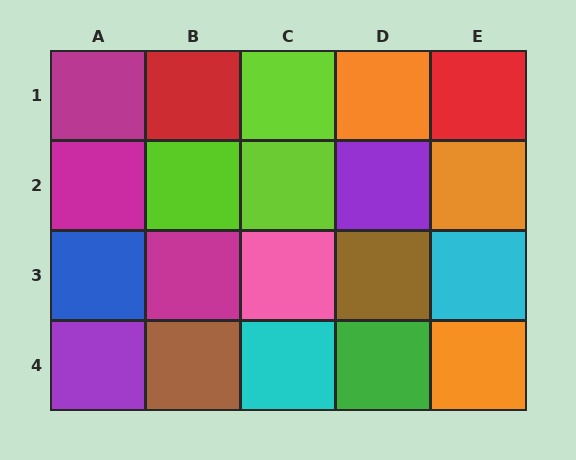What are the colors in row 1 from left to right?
Magenta, red, lime, orange, red.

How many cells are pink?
1 cell is pink.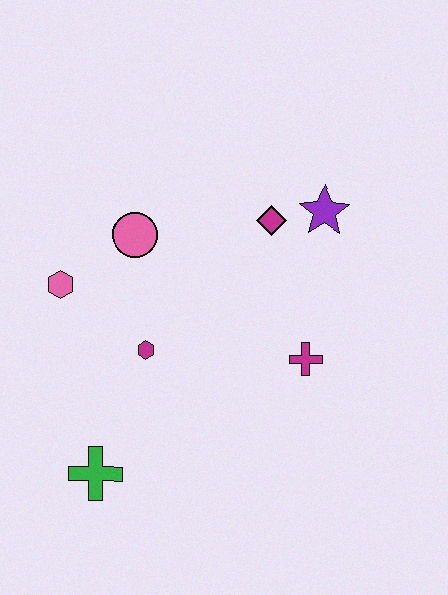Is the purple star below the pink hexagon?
No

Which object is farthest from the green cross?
The purple star is farthest from the green cross.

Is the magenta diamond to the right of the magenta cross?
No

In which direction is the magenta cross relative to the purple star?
The magenta cross is below the purple star.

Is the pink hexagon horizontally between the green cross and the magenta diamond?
No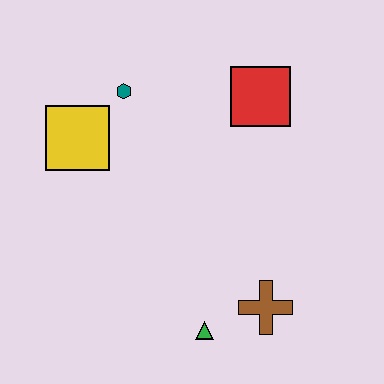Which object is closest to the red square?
The teal hexagon is closest to the red square.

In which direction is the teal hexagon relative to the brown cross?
The teal hexagon is above the brown cross.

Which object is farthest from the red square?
The green triangle is farthest from the red square.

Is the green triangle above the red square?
No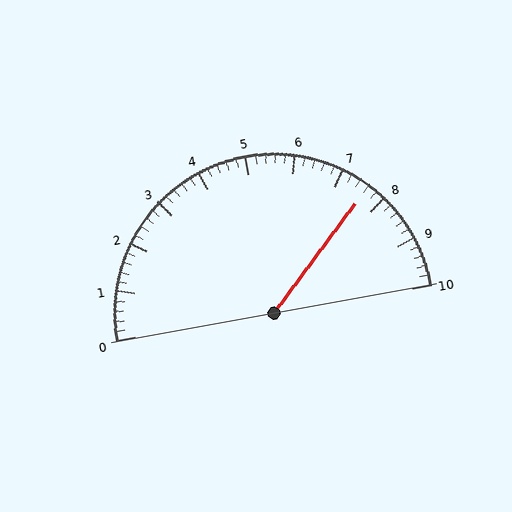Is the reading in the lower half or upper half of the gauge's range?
The reading is in the upper half of the range (0 to 10).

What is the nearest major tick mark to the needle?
The nearest major tick mark is 8.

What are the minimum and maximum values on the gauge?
The gauge ranges from 0 to 10.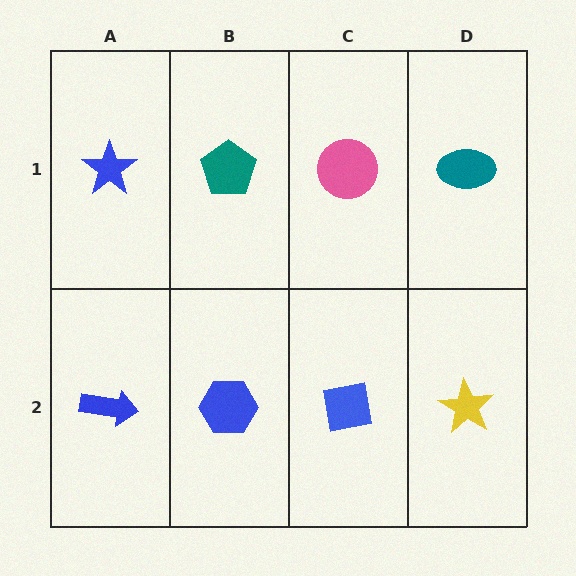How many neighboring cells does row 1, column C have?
3.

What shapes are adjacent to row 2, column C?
A pink circle (row 1, column C), a blue hexagon (row 2, column B), a yellow star (row 2, column D).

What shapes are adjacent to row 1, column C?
A blue square (row 2, column C), a teal pentagon (row 1, column B), a teal ellipse (row 1, column D).